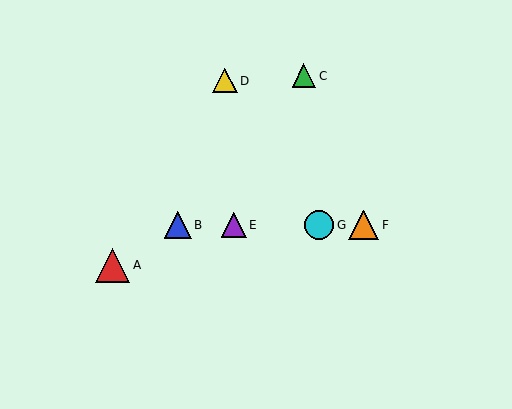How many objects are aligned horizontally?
4 objects (B, E, F, G) are aligned horizontally.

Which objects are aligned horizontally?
Objects B, E, F, G are aligned horizontally.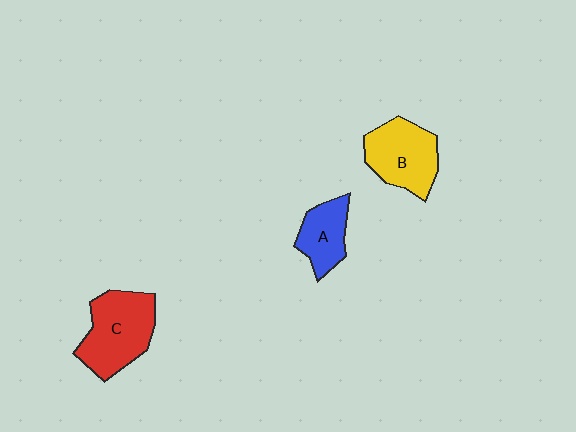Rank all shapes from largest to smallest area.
From largest to smallest: C (red), B (yellow), A (blue).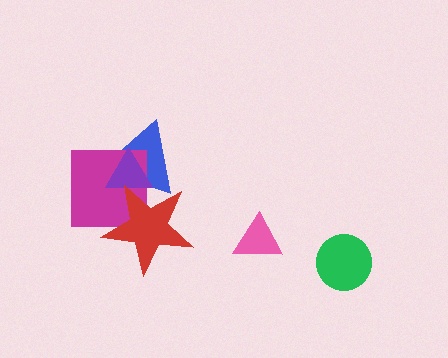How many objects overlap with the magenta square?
3 objects overlap with the magenta square.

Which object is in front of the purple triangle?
The red star is in front of the purple triangle.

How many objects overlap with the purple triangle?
3 objects overlap with the purple triangle.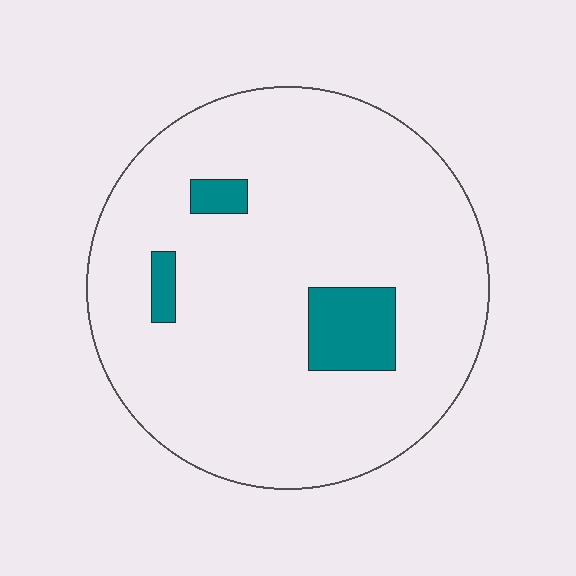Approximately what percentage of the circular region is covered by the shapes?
Approximately 10%.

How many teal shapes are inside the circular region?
3.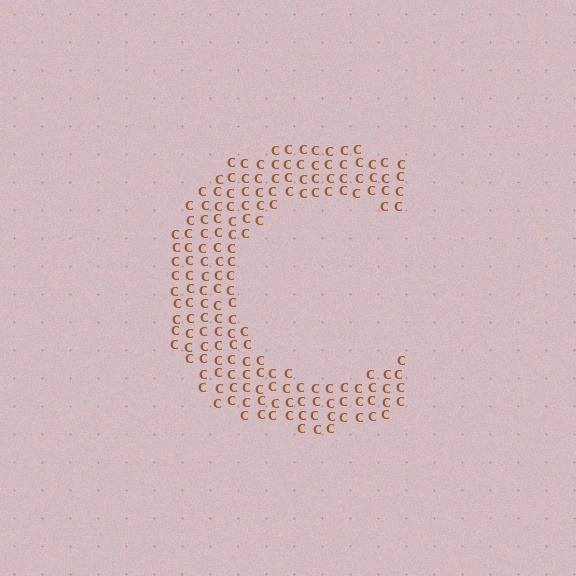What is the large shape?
The large shape is the letter C.